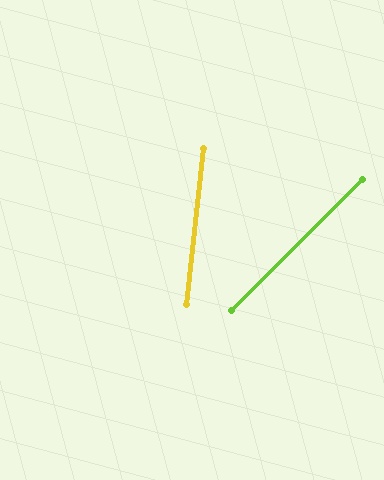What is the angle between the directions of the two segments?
Approximately 39 degrees.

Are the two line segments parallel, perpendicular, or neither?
Neither parallel nor perpendicular — they differ by about 39°.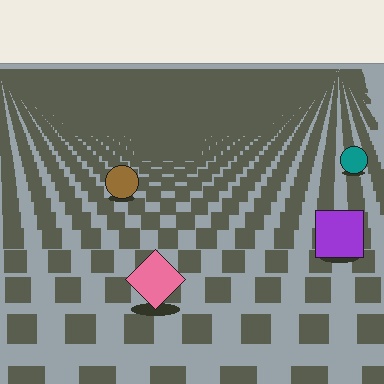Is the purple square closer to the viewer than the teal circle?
Yes. The purple square is closer — you can tell from the texture gradient: the ground texture is coarser near it.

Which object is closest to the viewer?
The pink diamond is closest. The texture marks near it are larger and more spread out.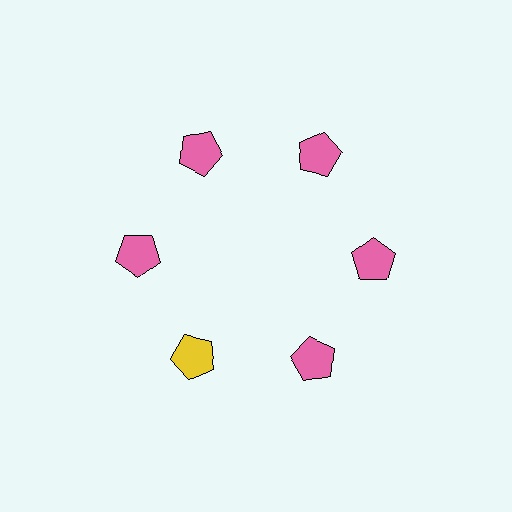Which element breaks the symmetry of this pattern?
The yellow pentagon at roughly the 7 o'clock position breaks the symmetry. All other shapes are pink pentagons.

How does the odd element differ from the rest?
It has a different color: yellow instead of pink.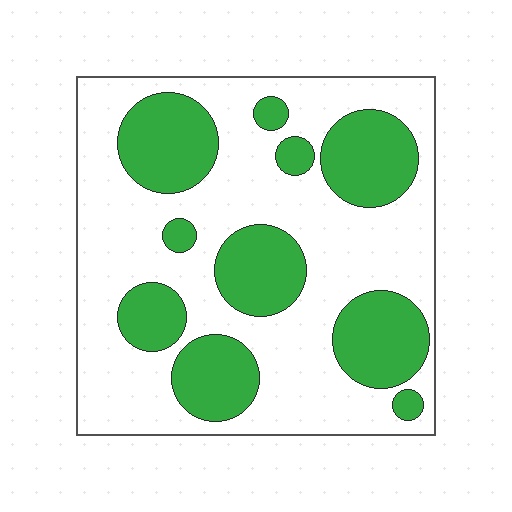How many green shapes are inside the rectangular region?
10.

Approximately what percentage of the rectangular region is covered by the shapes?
Approximately 35%.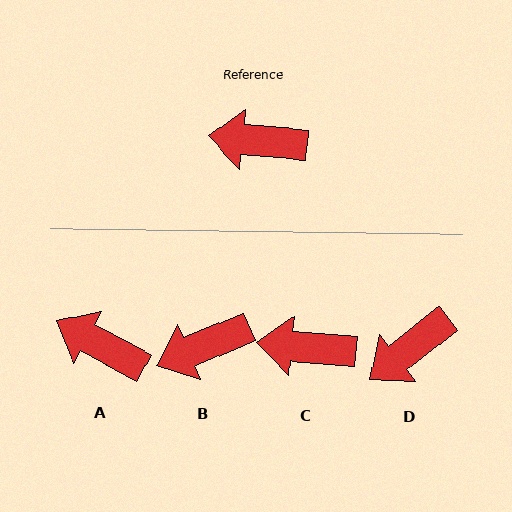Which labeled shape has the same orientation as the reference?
C.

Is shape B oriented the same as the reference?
No, it is off by about 28 degrees.